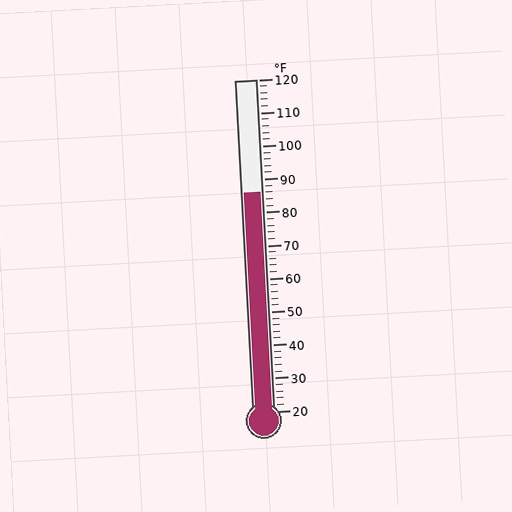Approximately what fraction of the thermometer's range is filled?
The thermometer is filled to approximately 65% of its range.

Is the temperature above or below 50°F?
The temperature is above 50°F.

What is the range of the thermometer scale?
The thermometer scale ranges from 20°F to 120°F.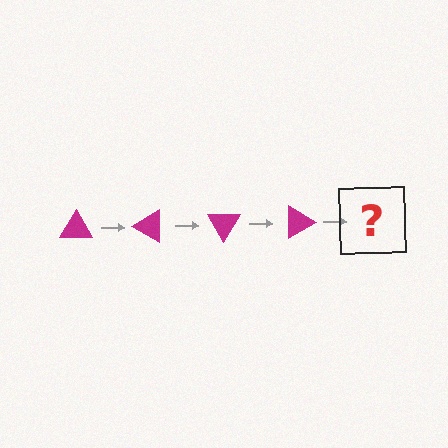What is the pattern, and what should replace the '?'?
The pattern is that the triangle rotates 30 degrees each step. The '?' should be a magenta triangle rotated 120 degrees.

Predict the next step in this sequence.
The next step is a magenta triangle rotated 120 degrees.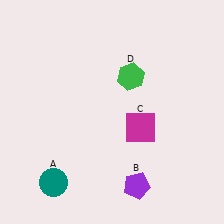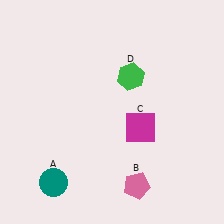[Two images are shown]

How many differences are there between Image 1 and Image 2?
There is 1 difference between the two images.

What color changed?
The pentagon (B) changed from purple in Image 1 to pink in Image 2.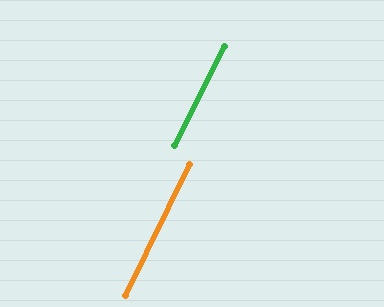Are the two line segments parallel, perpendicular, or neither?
Parallel — their directions differ by only 0.4°.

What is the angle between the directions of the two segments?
Approximately 0 degrees.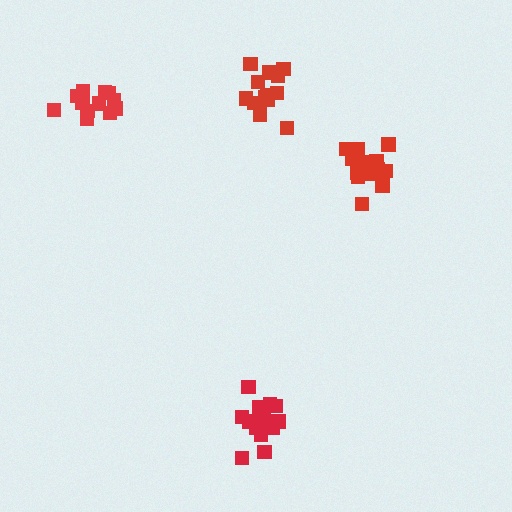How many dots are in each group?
Group 1: 13 dots, Group 2: 12 dots, Group 3: 17 dots, Group 4: 14 dots (56 total).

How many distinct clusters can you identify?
There are 4 distinct clusters.